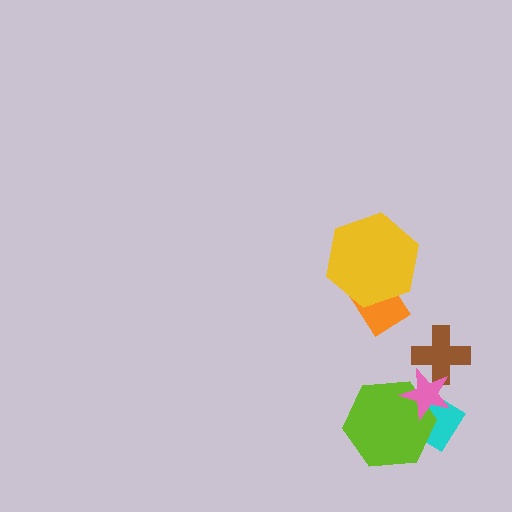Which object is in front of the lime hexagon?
The pink star is in front of the lime hexagon.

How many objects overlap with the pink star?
3 objects overlap with the pink star.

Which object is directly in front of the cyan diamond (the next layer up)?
The lime hexagon is directly in front of the cyan diamond.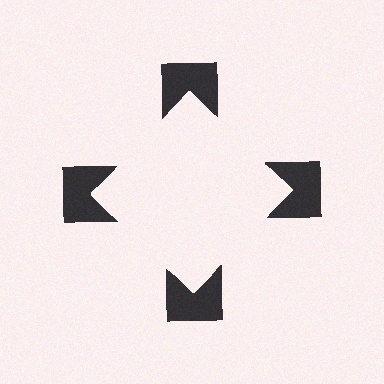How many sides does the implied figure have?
4 sides.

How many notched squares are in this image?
There are 4 — one at each vertex of the illusory square.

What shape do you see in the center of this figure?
An illusory square — its edges are inferred from the aligned wedge cuts in the notched squares, not physically drawn.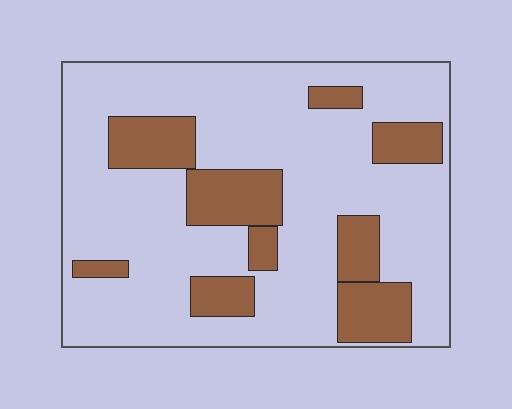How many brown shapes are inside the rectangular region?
9.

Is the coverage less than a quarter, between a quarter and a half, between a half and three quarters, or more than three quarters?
Less than a quarter.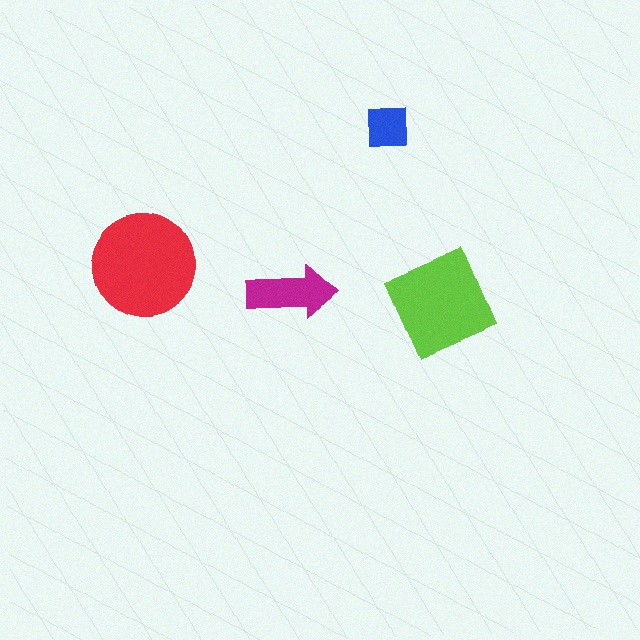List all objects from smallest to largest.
The blue square, the magenta arrow, the lime diamond, the red circle.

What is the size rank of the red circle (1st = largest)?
1st.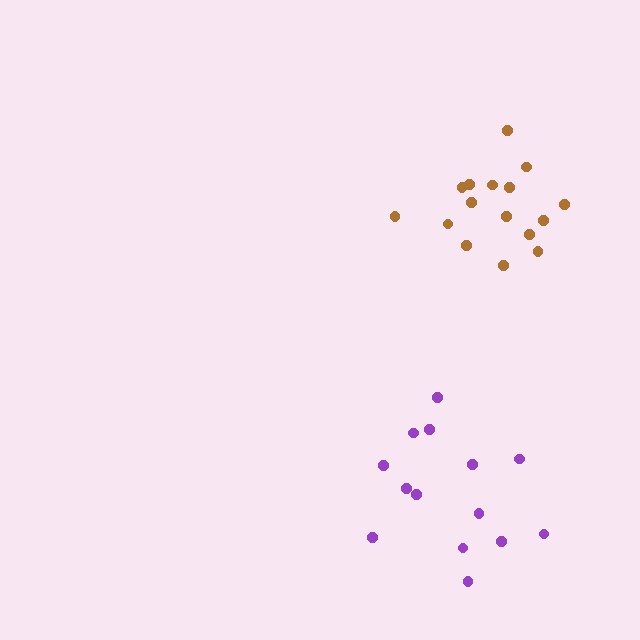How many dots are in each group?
Group 1: 16 dots, Group 2: 14 dots (30 total).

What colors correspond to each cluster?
The clusters are colored: brown, purple.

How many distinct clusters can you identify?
There are 2 distinct clusters.